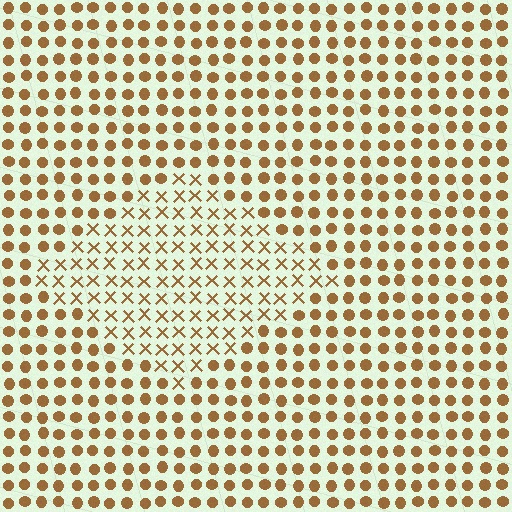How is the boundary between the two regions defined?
The boundary is defined by a change in element shape: X marks inside vs. circles outside. All elements share the same color and spacing.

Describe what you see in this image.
The image is filled with small brown elements arranged in a uniform grid. A diamond-shaped region contains X marks, while the surrounding area contains circles. The boundary is defined purely by the change in element shape.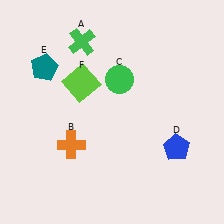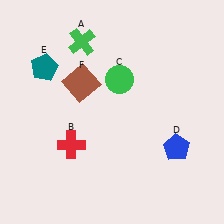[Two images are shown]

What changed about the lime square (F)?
In Image 1, F is lime. In Image 2, it changed to brown.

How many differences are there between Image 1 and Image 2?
There are 2 differences between the two images.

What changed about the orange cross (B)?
In Image 1, B is orange. In Image 2, it changed to red.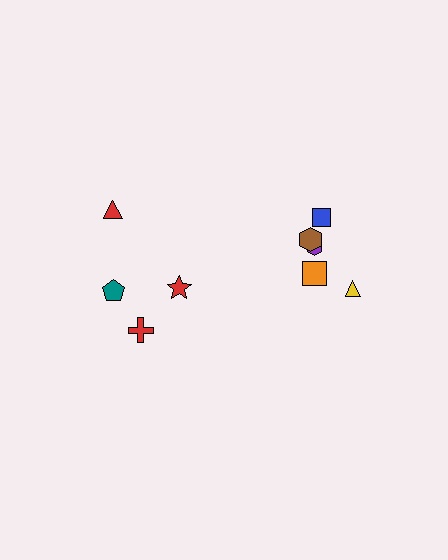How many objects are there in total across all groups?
There are 10 objects.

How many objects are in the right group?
There are 6 objects.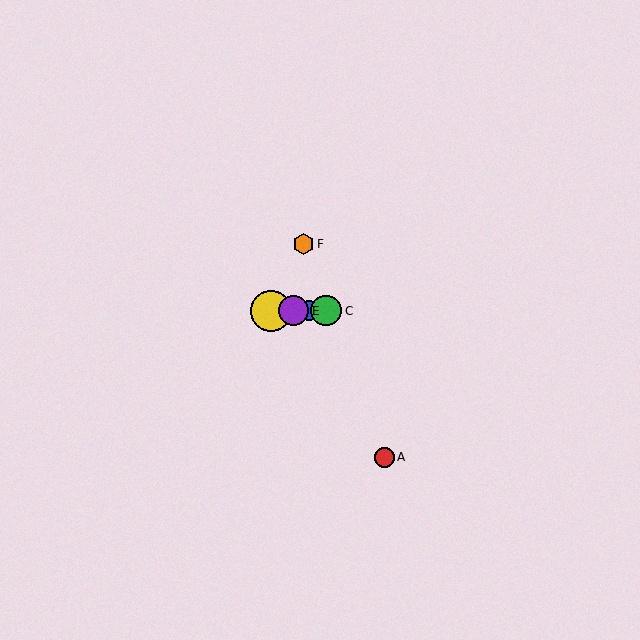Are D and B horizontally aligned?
Yes, both are at y≈311.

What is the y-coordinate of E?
Object E is at y≈311.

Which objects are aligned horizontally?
Objects B, C, D, E are aligned horizontally.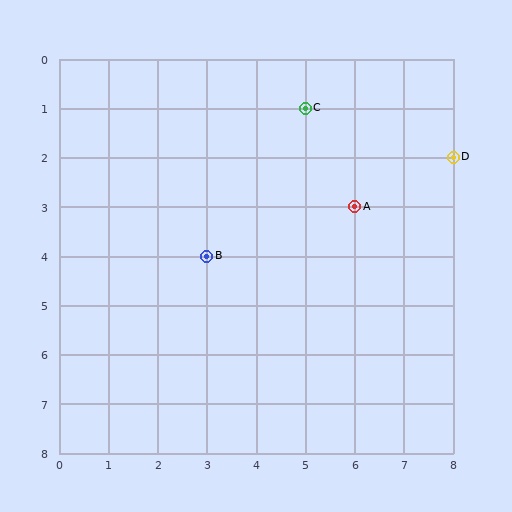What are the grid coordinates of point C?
Point C is at grid coordinates (5, 1).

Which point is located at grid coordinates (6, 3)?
Point A is at (6, 3).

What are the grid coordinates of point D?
Point D is at grid coordinates (8, 2).